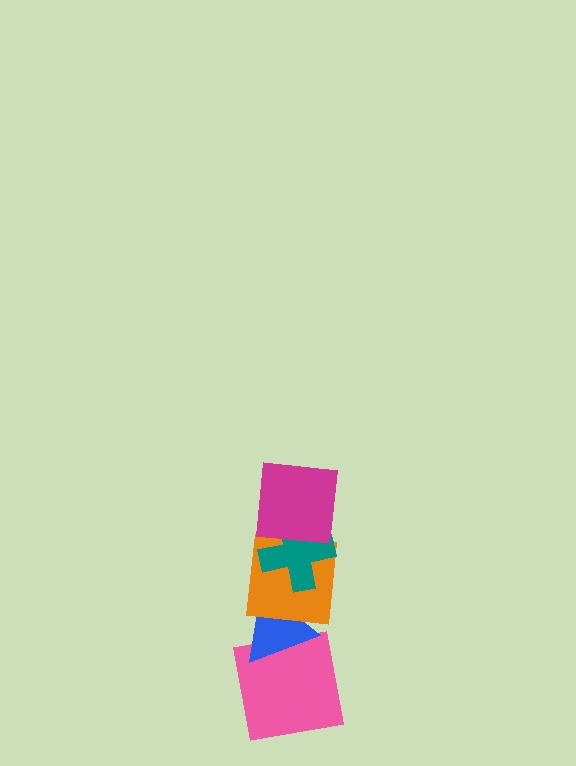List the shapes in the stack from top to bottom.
From top to bottom: the magenta square, the teal cross, the orange square, the blue triangle, the pink square.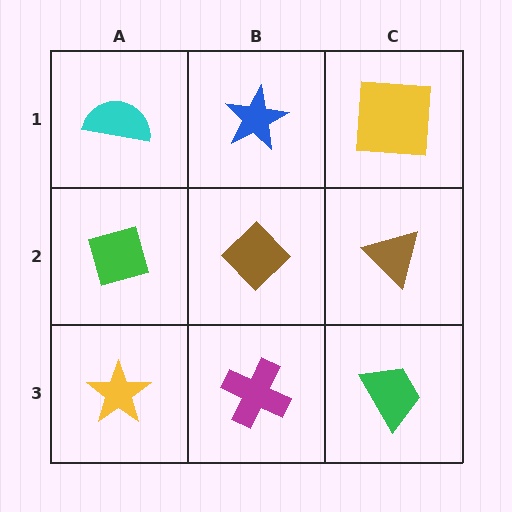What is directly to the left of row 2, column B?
A green diamond.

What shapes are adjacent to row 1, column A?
A green diamond (row 2, column A), a blue star (row 1, column B).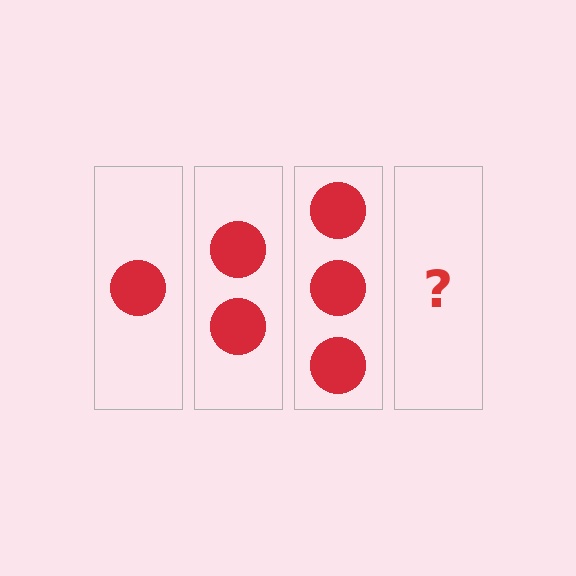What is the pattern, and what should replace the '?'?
The pattern is that each step adds one more circle. The '?' should be 4 circles.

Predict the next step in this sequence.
The next step is 4 circles.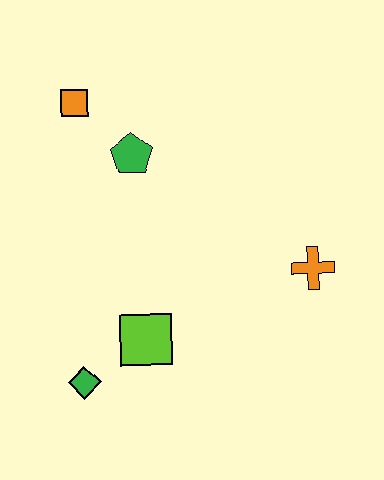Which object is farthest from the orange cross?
The orange square is farthest from the orange cross.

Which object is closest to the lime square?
The green diamond is closest to the lime square.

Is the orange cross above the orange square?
No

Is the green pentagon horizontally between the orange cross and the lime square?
No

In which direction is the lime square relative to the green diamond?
The lime square is to the right of the green diamond.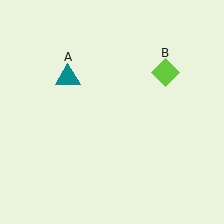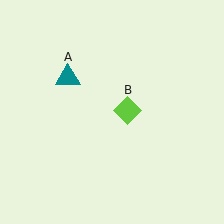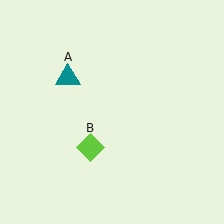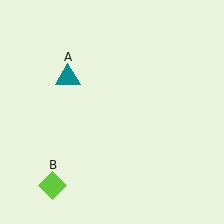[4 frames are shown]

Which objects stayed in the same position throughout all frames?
Teal triangle (object A) remained stationary.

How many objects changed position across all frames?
1 object changed position: lime diamond (object B).